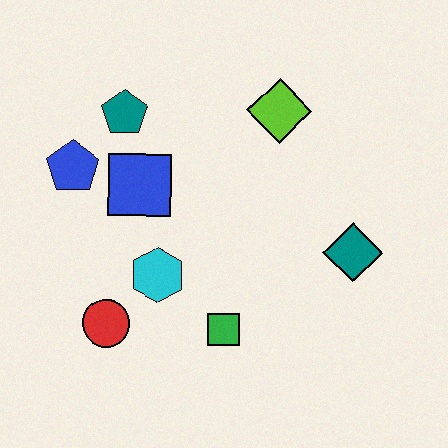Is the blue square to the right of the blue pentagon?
Yes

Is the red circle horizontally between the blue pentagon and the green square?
Yes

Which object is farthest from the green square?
The teal pentagon is farthest from the green square.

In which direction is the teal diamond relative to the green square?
The teal diamond is to the right of the green square.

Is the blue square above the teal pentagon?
No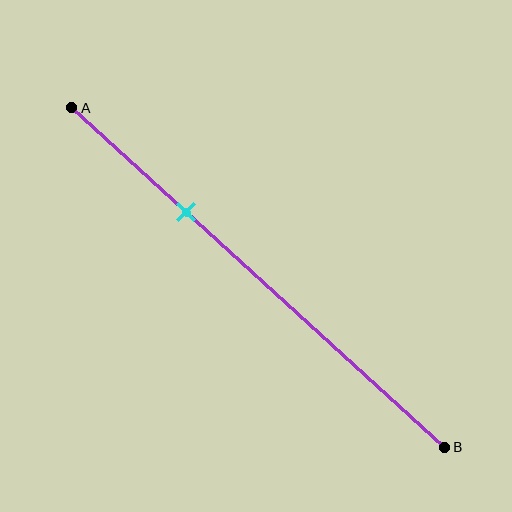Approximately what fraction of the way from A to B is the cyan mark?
The cyan mark is approximately 30% of the way from A to B.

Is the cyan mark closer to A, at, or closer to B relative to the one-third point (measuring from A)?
The cyan mark is approximately at the one-third point of segment AB.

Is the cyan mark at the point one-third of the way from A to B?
Yes, the mark is approximately at the one-third point.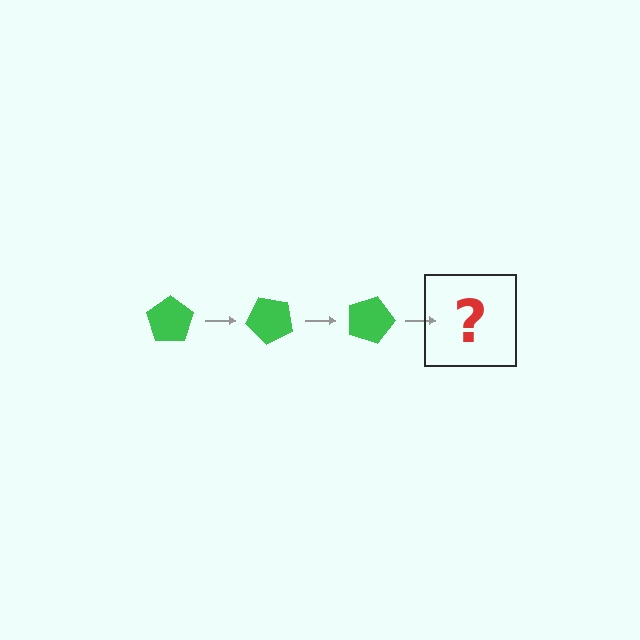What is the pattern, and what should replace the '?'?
The pattern is that the pentagon rotates 45 degrees each step. The '?' should be a green pentagon rotated 135 degrees.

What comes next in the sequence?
The next element should be a green pentagon rotated 135 degrees.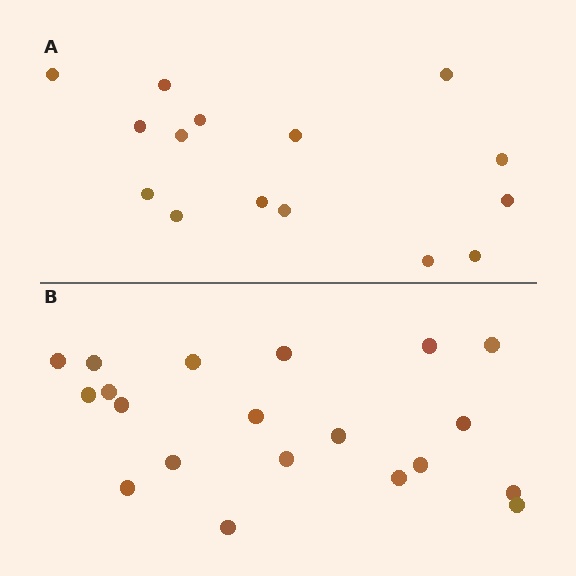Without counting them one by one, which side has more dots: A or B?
Region B (the bottom region) has more dots.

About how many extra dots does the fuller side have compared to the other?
Region B has about 5 more dots than region A.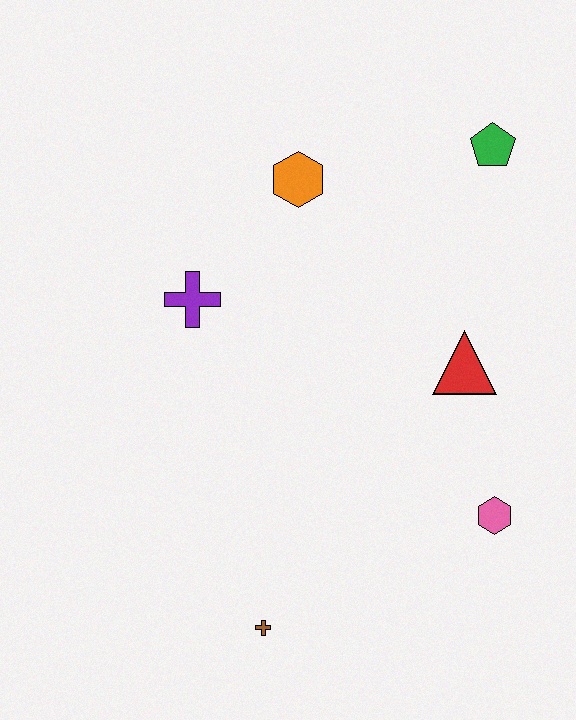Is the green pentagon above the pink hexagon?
Yes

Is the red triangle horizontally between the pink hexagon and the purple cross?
Yes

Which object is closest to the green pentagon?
The orange hexagon is closest to the green pentagon.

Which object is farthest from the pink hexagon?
The orange hexagon is farthest from the pink hexagon.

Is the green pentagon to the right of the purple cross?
Yes